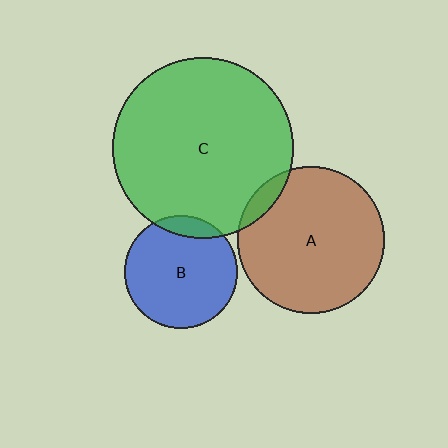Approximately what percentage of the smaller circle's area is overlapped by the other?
Approximately 10%.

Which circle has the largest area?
Circle C (green).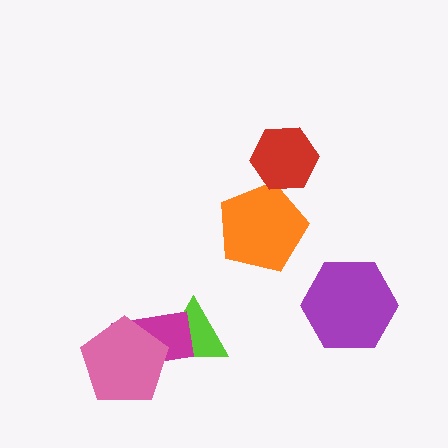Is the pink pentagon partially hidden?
No, no other shape covers it.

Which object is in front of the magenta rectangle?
The pink pentagon is in front of the magenta rectangle.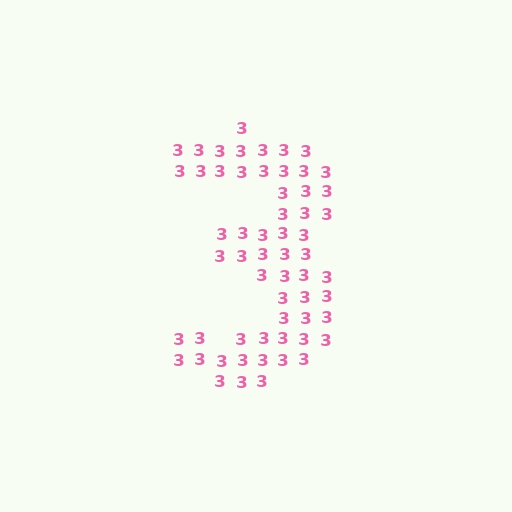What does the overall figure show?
The overall figure shows the digit 3.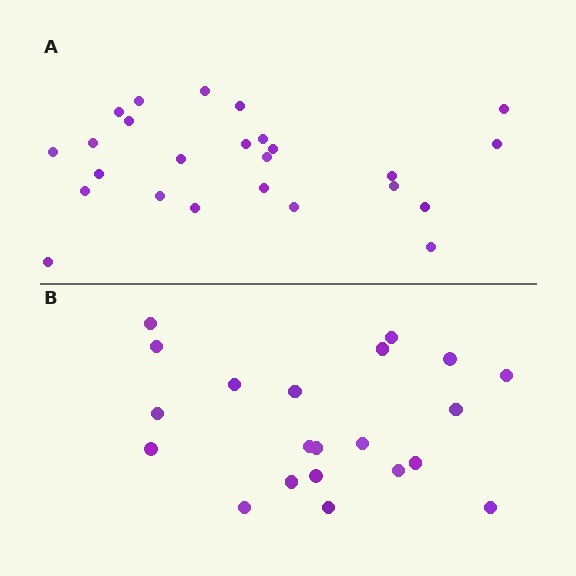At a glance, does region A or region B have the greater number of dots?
Region A (the top region) has more dots.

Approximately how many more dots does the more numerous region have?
Region A has about 4 more dots than region B.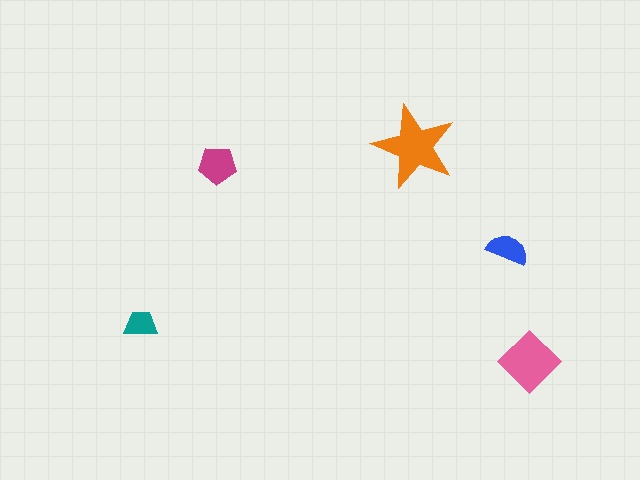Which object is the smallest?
The teal trapezoid.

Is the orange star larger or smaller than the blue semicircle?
Larger.